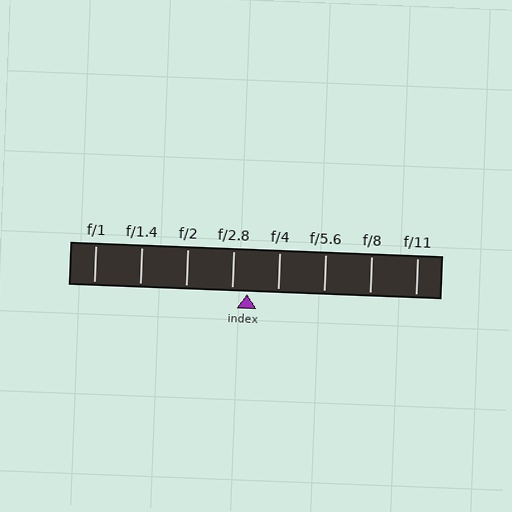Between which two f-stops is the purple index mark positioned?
The index mark is between f/2.8 and f/4.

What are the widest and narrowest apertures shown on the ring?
The widest aperture shown is f/1 and the narrowest is f/11.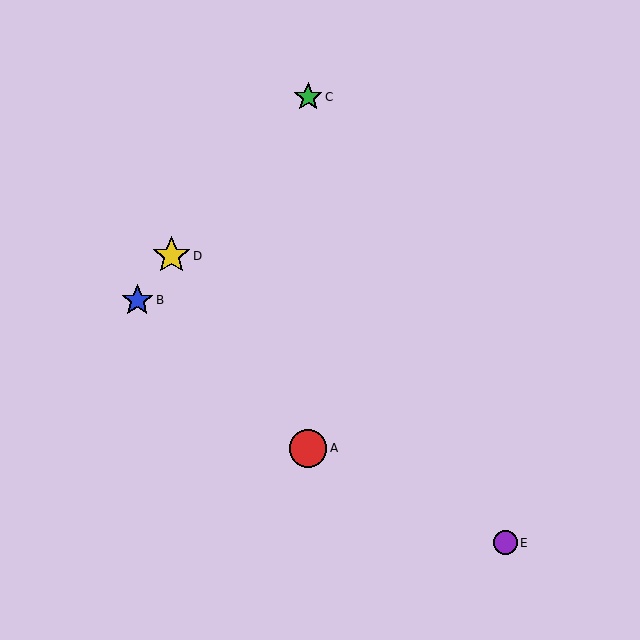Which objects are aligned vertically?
Objects A, C are aligned vertically.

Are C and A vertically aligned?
Yes, both are at x≈308.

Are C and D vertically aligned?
No, C is at x≈308 and D is at x≈171.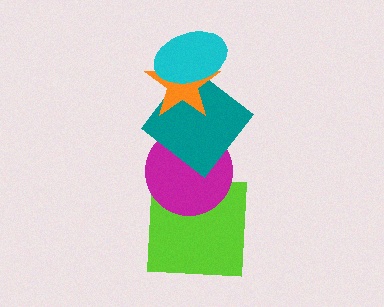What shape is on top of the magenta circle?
The teal diamond is on top of the magenta circle.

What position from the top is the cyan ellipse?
The cyan ellipse is 1st from the top.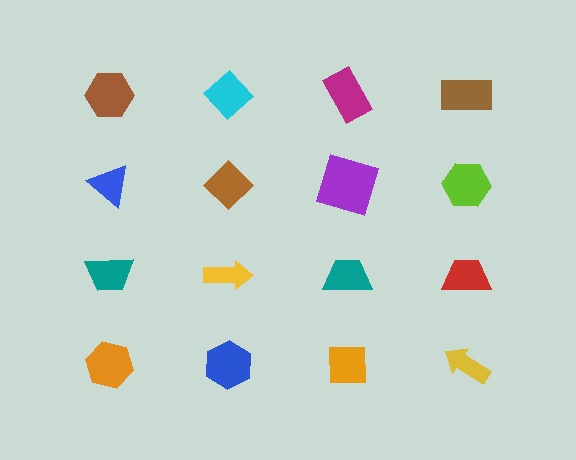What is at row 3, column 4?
A red trapezoid.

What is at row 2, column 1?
A blue triangle.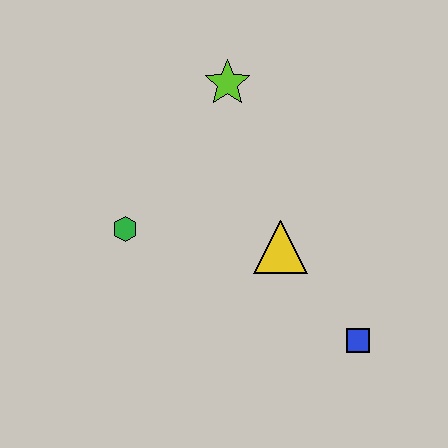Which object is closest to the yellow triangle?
The blue square is closest to the yellow triangle.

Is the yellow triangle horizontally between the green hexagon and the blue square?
Yes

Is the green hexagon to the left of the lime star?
Yes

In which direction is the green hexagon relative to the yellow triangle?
The green hexagon is to the left of the yellow triangle.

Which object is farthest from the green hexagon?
The blue square is farthest from the green hexagon.